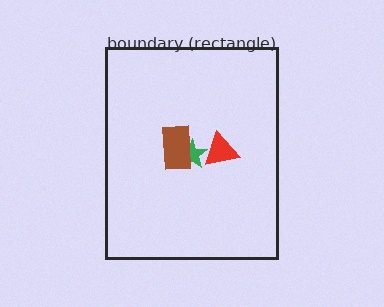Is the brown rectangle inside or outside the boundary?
Inside.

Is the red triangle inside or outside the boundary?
Inside.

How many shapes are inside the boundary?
3 inside, 0 outside.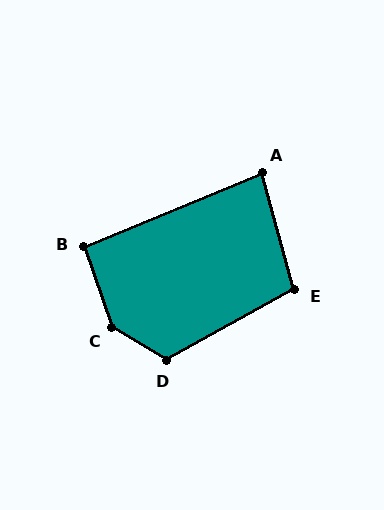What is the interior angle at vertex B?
Approximately 94 degrees (approximately right).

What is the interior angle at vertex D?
Approximately 120 degrees (obtuse).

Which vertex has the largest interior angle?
C, at approximately 140 degrees.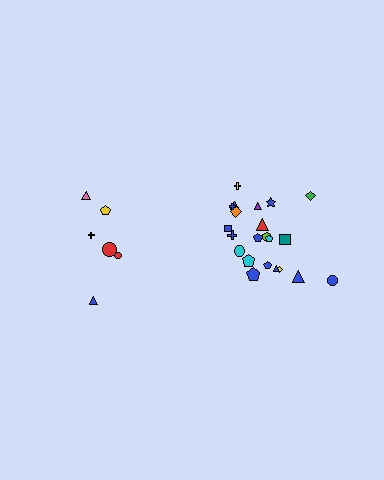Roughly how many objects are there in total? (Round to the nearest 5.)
Roughly 30 objects in total.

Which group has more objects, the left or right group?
The right group.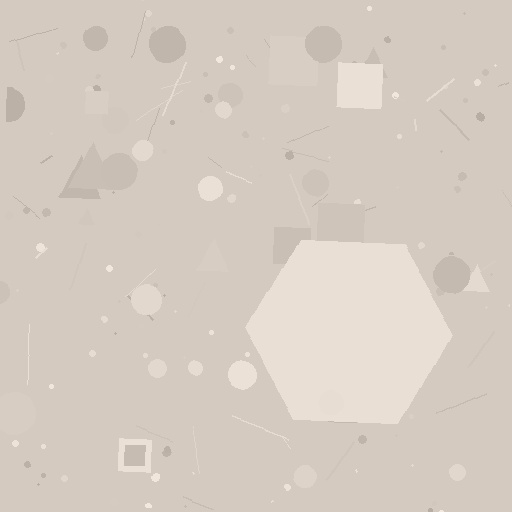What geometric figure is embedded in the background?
A hexagon is embedded in the background.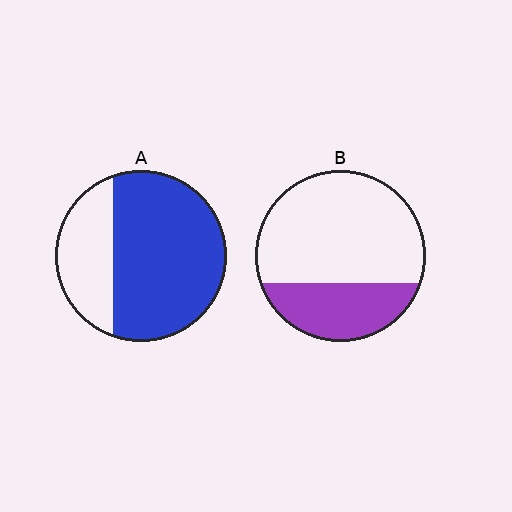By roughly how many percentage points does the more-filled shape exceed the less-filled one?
By roughly 40 percentage points (A over B).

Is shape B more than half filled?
No.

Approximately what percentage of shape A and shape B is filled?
A is approximately 70% and B is approximately 30%.